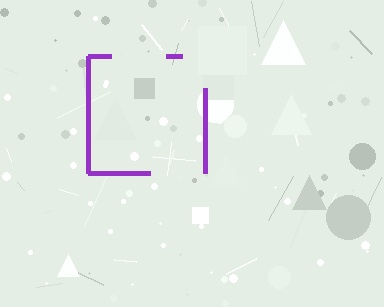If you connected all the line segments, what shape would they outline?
They would outline a square.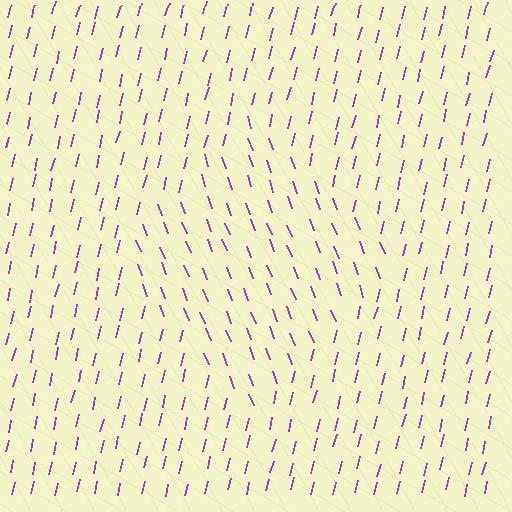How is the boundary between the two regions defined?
The boundary is defined purely by a change in line orientation (approximately 33 degrees difference). All lines are the same color and thickness.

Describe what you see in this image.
The image is filled with small purple line segments. A diamond region in the image has lines oriented differently from the surrounding lines, creating a visible texture boundary.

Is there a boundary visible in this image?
Yes, there is a texture boundary formed by a change in line orientation.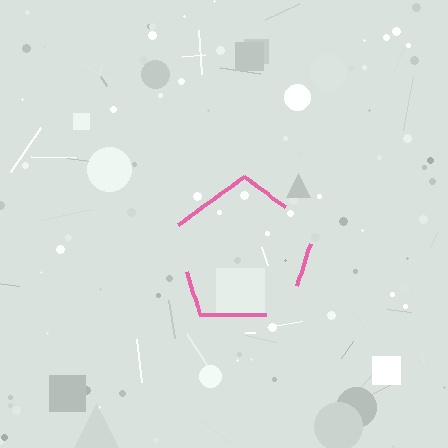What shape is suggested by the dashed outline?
The dashed outline suggests a pentagon.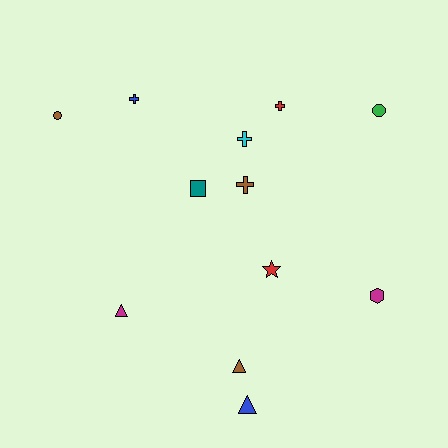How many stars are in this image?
There is 1 star.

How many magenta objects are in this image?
There are 2 magenta objects.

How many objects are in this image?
There are 12 objects.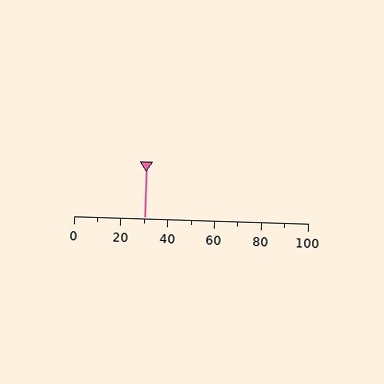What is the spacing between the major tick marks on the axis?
The major ticks are spaced 20 apart.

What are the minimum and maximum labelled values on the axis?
The axis runs from 0 to 100.